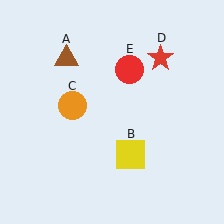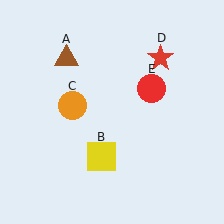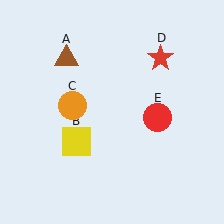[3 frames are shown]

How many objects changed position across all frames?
2 objects changed position: yellow square (object B), red circle (object E).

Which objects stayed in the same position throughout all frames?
Brown triangle (object A) and orange circle (object C) and red star (object D) remained stationary.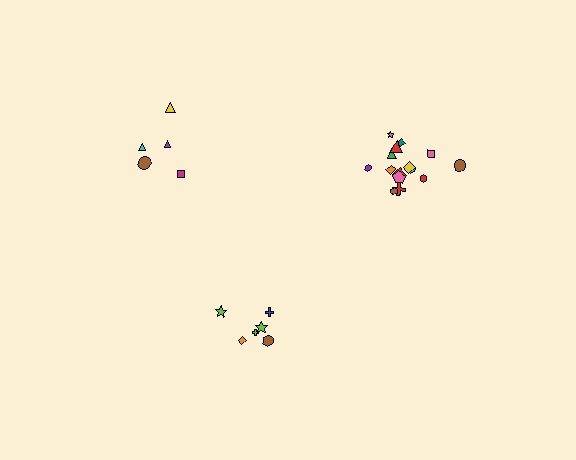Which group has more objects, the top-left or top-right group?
The top-right group.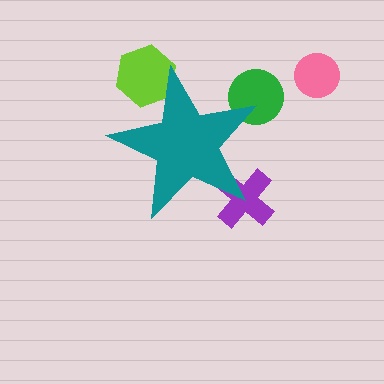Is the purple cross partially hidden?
Yes, the purple cross is partially hidden behind the teal star.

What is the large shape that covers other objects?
A teal star.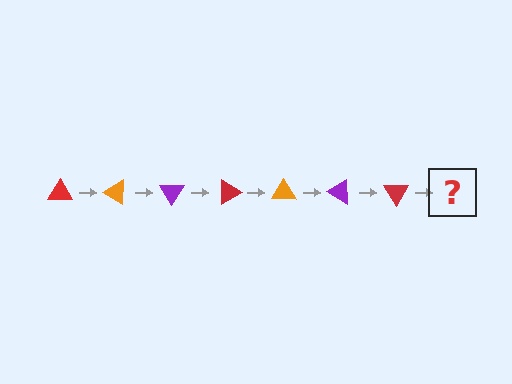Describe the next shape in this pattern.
It should be an orange triangle, rotated 210 degrees from the start.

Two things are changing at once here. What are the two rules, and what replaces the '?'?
The two rules are that it rotates 30 degrees each step and the color cycles through red, orange, and purple. The '?' should be an orange triangle, rotated 210 degrees from the start.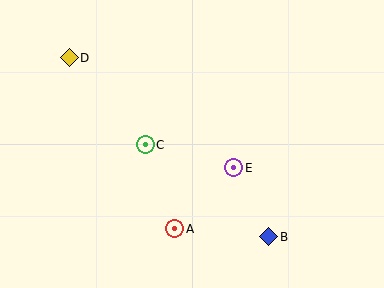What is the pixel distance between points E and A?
The distance between E and A is 85 pixels.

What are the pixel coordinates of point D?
Point D is at (69, 58).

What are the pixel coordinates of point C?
Point C is at (145, 145).